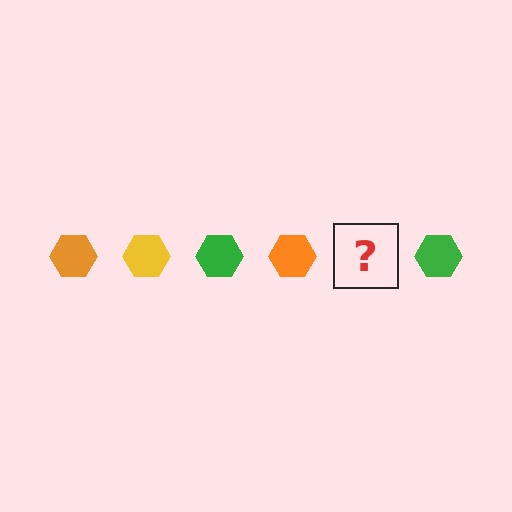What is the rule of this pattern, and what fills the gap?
The rule is that the pattern cycles through orange, yellow, green hexagons. The gap should be filled with a yellow hexagon.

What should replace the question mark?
The question mark should be replaced with a yellow hexagon.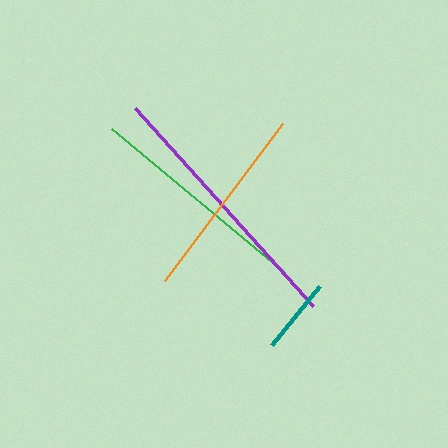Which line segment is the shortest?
The teal line is the shortest at approximately 76 pixels.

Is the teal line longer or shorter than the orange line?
The orange line is longer than the teal line.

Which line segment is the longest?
The purple line is the longest at approximately 266 pixels.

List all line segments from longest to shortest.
From longest to shortest: purple, green, orange, teal.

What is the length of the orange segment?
The orange segment is approximately 196 pixels long.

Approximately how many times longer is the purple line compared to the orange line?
The purple line is approximately 1.4 times the length of the orange line.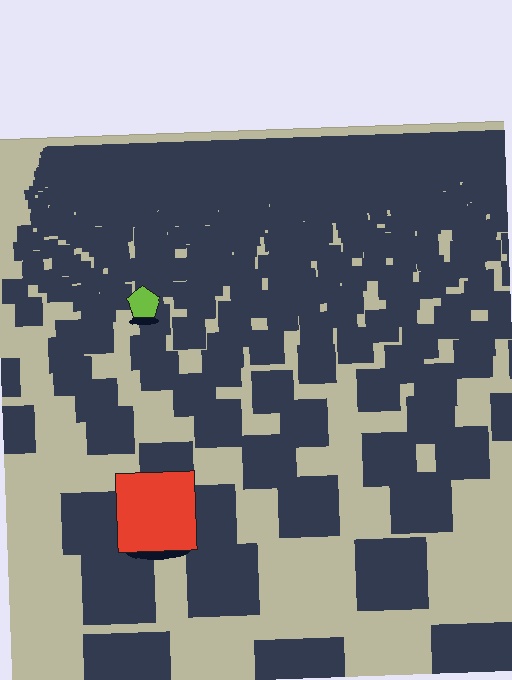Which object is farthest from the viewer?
The lime pentagon is farthest from the viewer. It appears smaller and the ground texture around it is denser.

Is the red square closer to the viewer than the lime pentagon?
Yes. The red square is closer — you can tell from the texture gradient: the ground texture is coarser near it.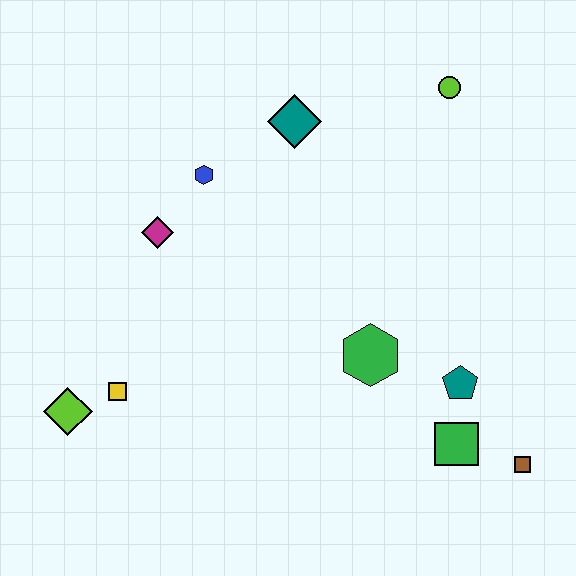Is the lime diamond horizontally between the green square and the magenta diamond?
No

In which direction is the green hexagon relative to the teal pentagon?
The green hexagon is to the left of the teal pentagon.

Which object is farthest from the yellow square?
The lime circle is farthest from the yellow square.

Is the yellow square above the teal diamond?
No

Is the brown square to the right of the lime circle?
Yes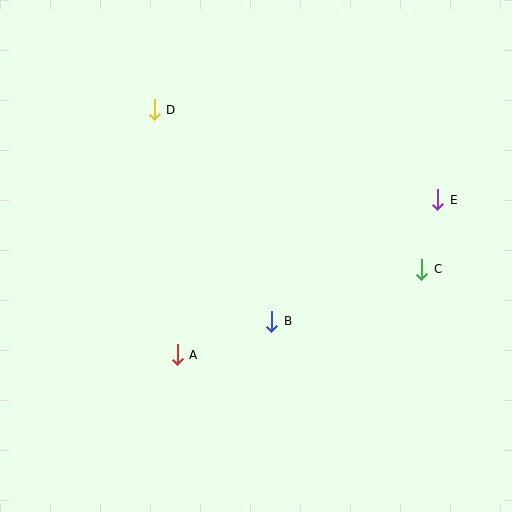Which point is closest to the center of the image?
Point B at (272, 321) is closest to the center.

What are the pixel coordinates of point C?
Point C is at (422, 269).